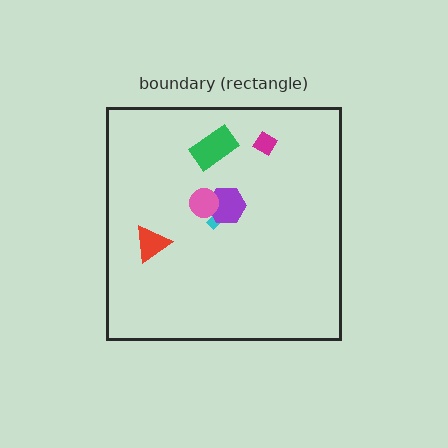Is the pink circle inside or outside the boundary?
Inside.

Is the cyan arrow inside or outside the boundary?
Inside.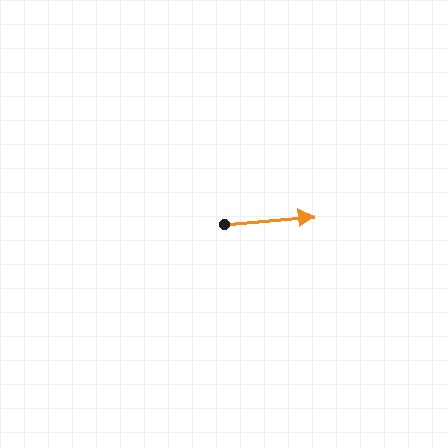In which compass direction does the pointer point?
East.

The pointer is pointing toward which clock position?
Roughly 3 o'clock.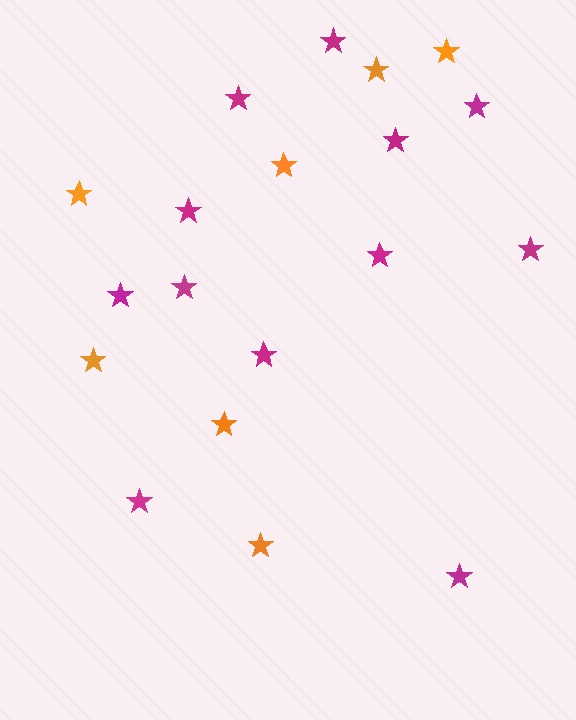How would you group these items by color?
There are 2 groups: one group of magenta stars (12) and one group of orange stars (7).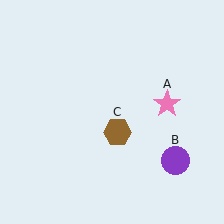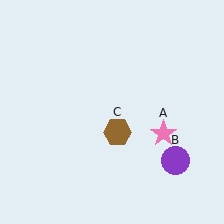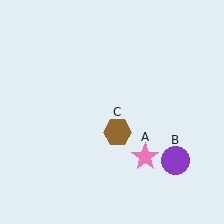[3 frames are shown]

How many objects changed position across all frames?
1 object changed position: pink star (object A).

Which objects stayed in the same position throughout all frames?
Purple circle (object B) and brown hexagon (object C) remained stationary.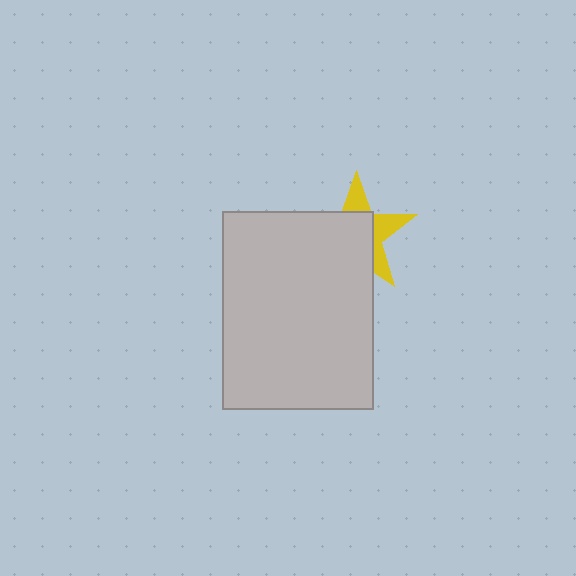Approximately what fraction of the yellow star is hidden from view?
Roughly 62% of the yellow star is hidden behind the light gray rectangle.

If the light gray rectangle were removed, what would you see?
You would see the complete yellow star.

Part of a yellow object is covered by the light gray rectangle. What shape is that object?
It is a star.